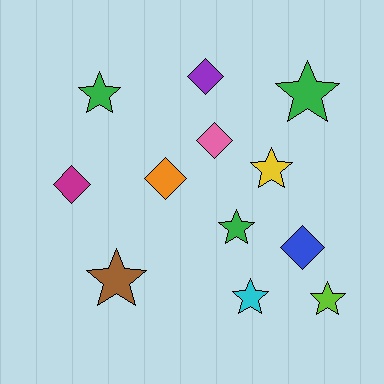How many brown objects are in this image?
There is 1 brown object.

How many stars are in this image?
There are 7 stars.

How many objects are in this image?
There are 12 objects.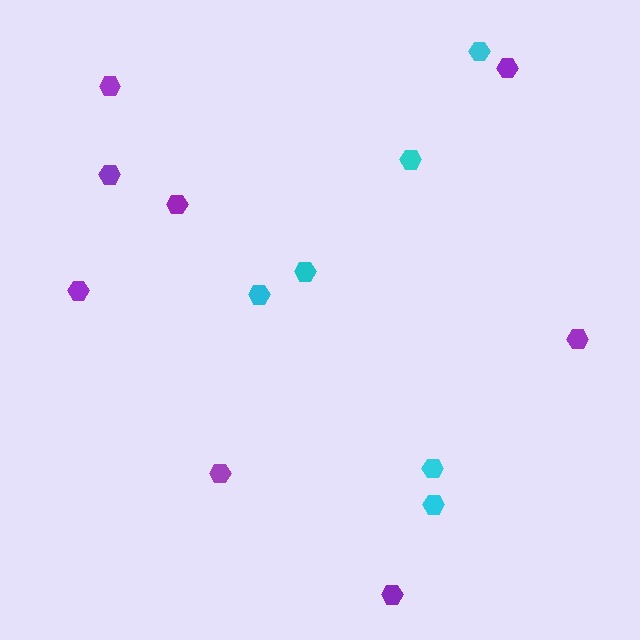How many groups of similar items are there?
There are 2 groups: one group of cyan hexagons (6) and one group of purple hexagons (8).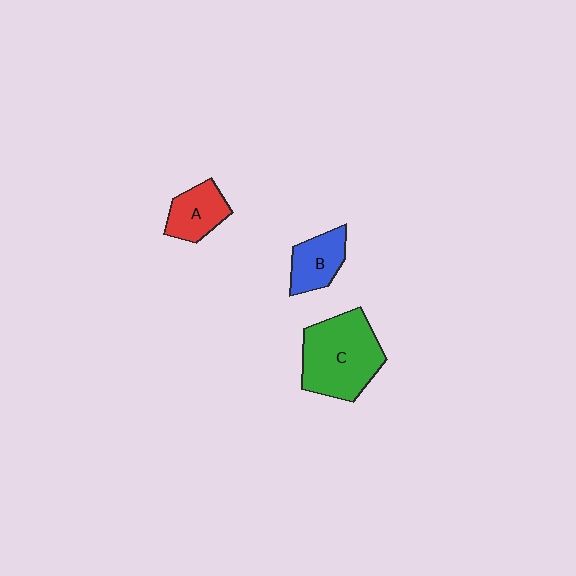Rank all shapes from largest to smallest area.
From largest to smallest: C (green), A (red), B (blue).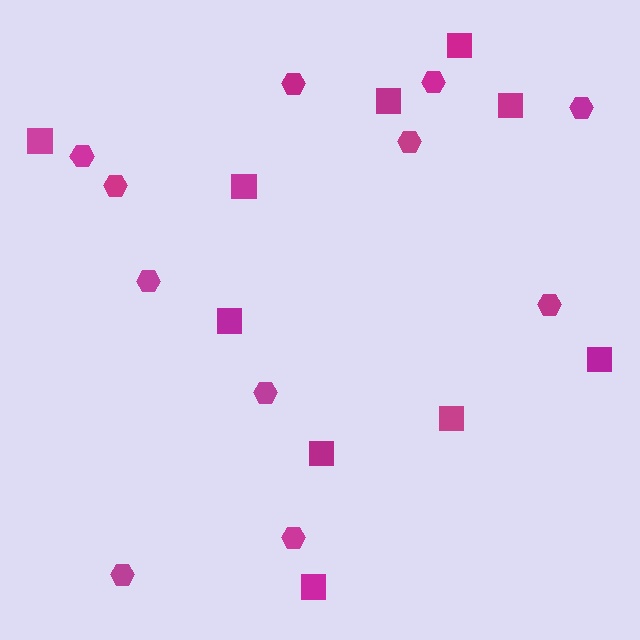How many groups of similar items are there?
There are 2 groups: one group of squares (10) and one group of hexagons (11).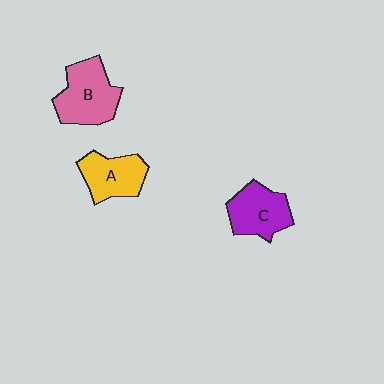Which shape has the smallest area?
Shape A (yellow).